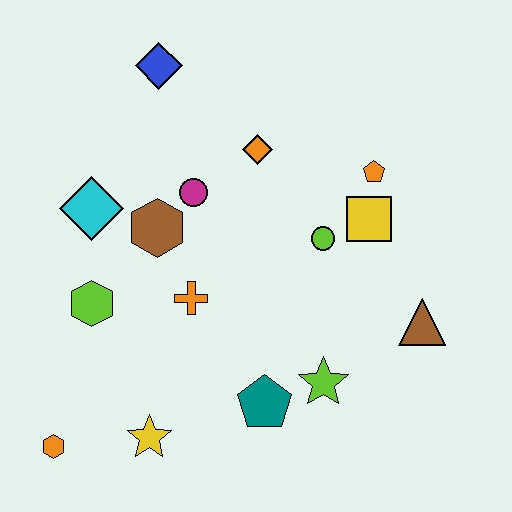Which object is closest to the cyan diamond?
The brown hexagon is closest to the cyan diamond.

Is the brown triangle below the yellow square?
Yes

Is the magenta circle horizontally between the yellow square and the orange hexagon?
Yes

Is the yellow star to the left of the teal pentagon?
Yes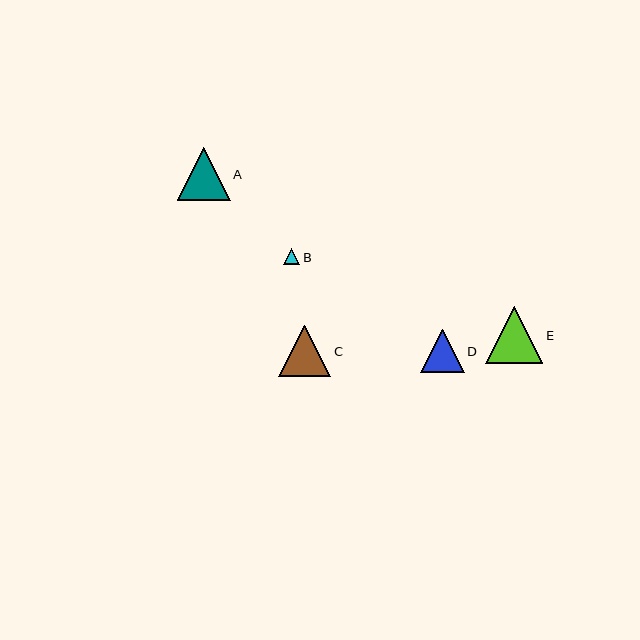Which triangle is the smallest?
Triangle B is the smallest with a size of approximately 16 pixels.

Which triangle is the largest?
Triangle E is the largest with a size of approximately 57 pixels.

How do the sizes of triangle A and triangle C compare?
Triangle A and triangle C are approximately the same size.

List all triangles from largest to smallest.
From largest to smallest: E, A, C, D, B.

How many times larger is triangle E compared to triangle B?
Triangle E is approximately 3.5 times the size of triangle B.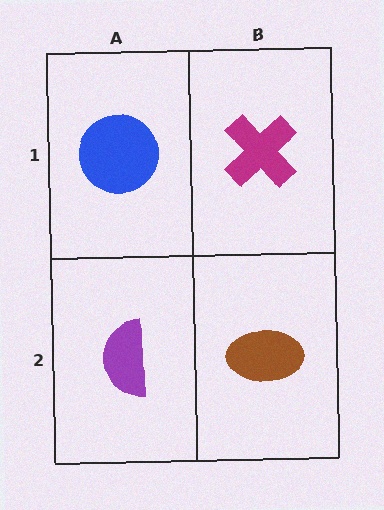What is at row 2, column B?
A brown ellipse.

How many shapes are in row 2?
2 shapes.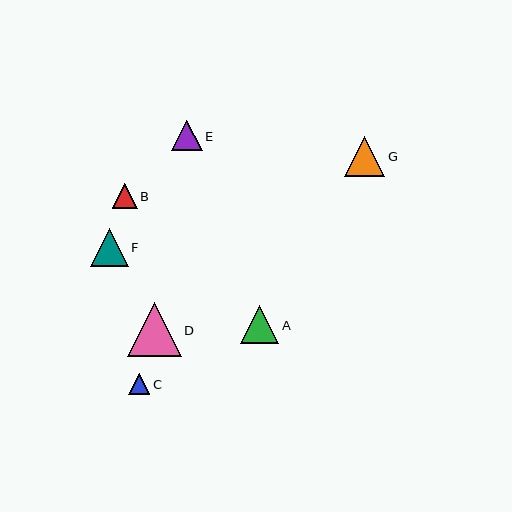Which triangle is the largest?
Triangle D is the largest with a size of approximately 53 pixels.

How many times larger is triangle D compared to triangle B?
Triangle D is approximately 2.1 times the size of triangle B.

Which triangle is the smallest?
Triangle C is the smallest with a size of approximately 21 pixels.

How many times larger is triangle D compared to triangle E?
Triangle D is approximately 1.7 times the size of triangle E.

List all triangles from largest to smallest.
From largest to smallest: D, G, A, F, E, B, C.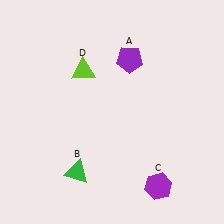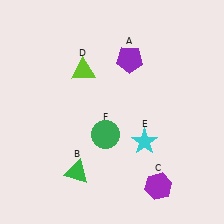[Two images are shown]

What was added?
A cyan star (E), a green circle (F) were added in Image 2.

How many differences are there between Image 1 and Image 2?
There are 2 differences between the two images.